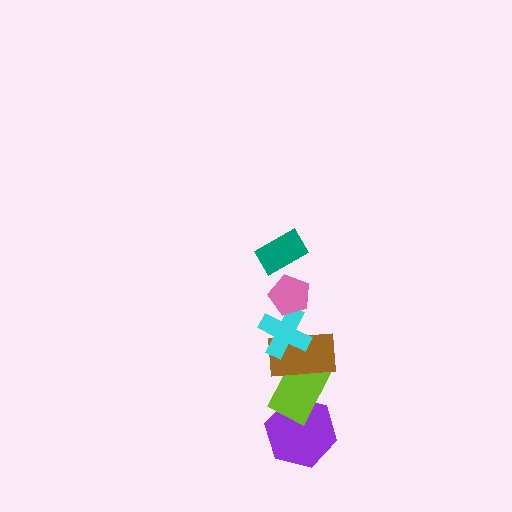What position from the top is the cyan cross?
The cyan cross is 3rd from the top.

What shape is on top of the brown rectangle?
The cyan cross is on top of the brown rectangle.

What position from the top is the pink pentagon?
The pink pentagon is 2nd from the top.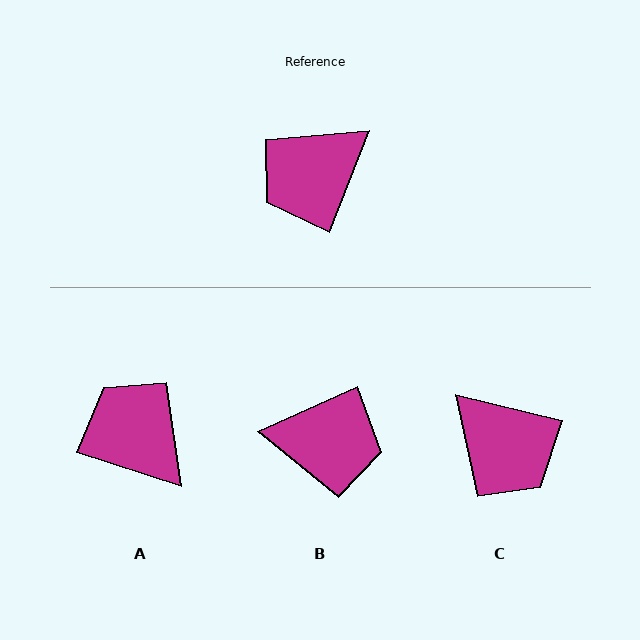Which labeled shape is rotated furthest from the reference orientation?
B, about 136 degrees away.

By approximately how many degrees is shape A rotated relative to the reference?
Approximately 87 degrees clockwise.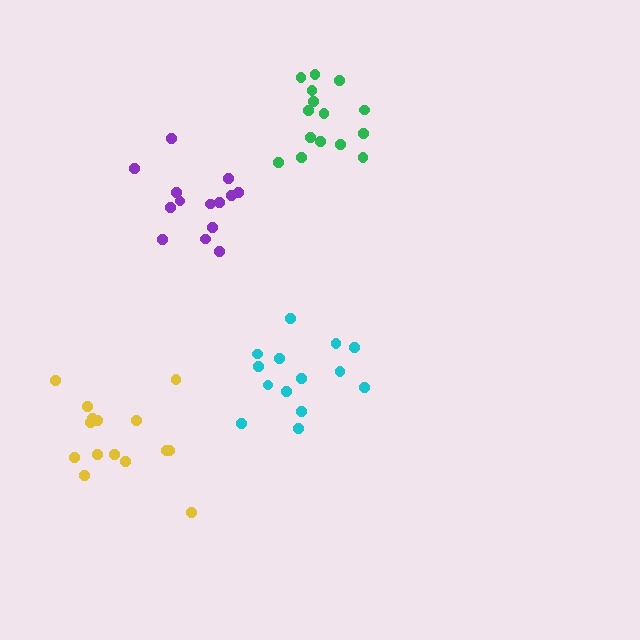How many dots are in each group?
Group 1: 14 dots, Group 2: 15 dots, Group 3: 14 dots, Group 4: 16 dots (59 total).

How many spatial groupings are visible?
There are 4 spatial groupings.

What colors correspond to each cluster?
The clusters are colored: purple, green, cyan, yellow.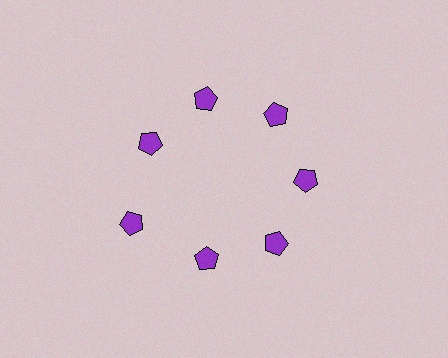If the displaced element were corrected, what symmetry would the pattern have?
It would have 7-fold rotational symmetry — the pattern would map onto itself every 51 degrees.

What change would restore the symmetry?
The symmetry would be restored by moving it inward, back onto the ring so that all 7 pentagons sit at equal angles and equal distance from the center.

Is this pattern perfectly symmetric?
No. The 7 purple pentagons are arranged in a ring, but one element near the 8 o'clock position is pushed outward from the center, breaking the 7-fold rotational symmetry.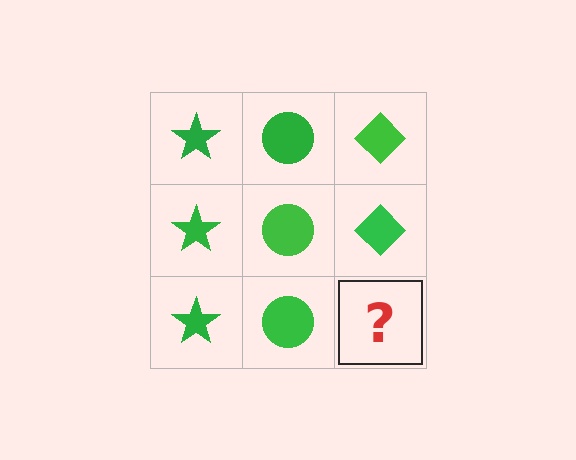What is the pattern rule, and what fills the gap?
The rule is that each column has a consistent shape. The gap should be filled with a green diamond.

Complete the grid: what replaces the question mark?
The question mark should be replaced with a green diamond.